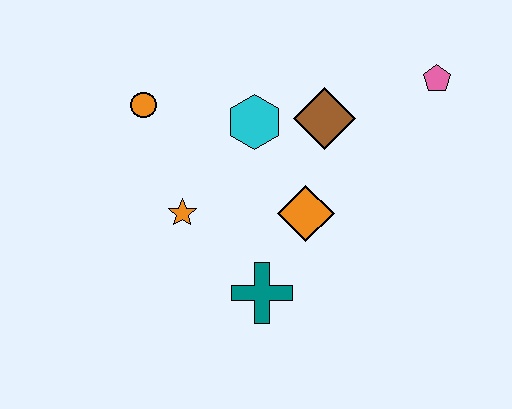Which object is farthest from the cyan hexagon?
The pink pentagon is farthest from the cyan hexagon.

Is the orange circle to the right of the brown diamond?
No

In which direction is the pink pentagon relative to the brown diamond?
The pink pentagon is to the right of the brown diamond.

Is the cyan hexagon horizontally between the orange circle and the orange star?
No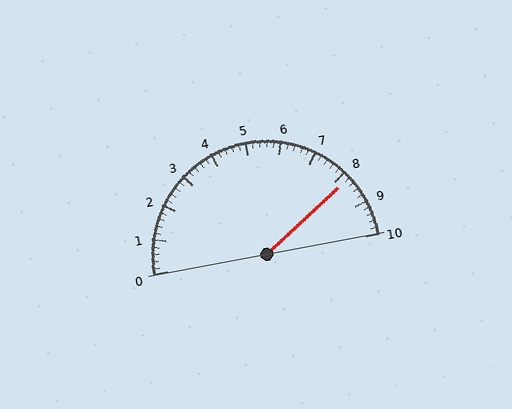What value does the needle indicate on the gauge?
The needle indicates approximately 8.2.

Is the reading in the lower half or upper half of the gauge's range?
The reading is in the upper half of the range (0 to 10).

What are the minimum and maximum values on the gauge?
The gauge ranges from 0 to 10.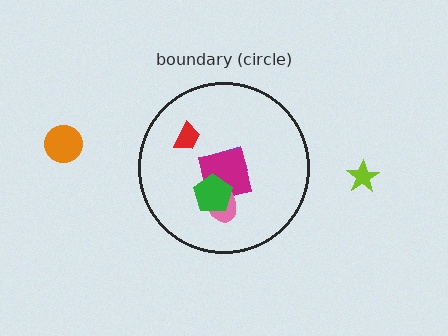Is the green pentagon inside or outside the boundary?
Inside.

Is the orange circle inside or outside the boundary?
Outside.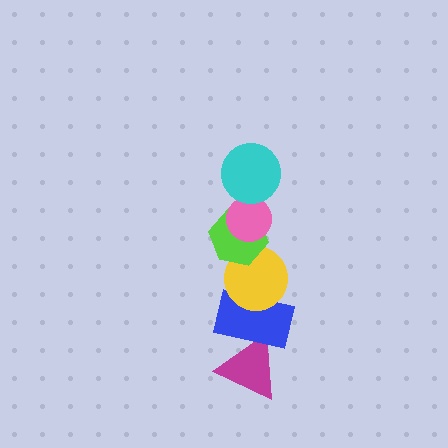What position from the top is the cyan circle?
The cyan circle is 1st from the top.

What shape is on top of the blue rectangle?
The yellow circle is on top of the blue rectangle.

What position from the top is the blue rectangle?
The blue rectangle is 5th from the top.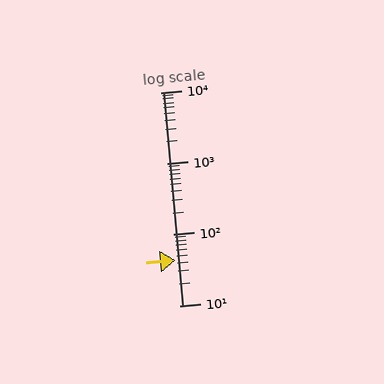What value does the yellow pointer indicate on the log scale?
The pointer indicates approximately 43.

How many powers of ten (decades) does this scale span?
The scale spans 3 decades, from 10 to 10000.